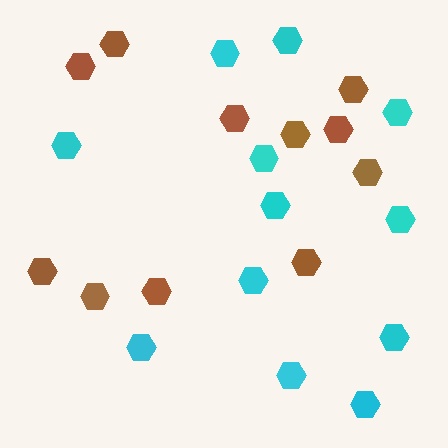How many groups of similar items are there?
There are 2 groups: one group of brown hexagons (11) and one group of cyan hexagons (12).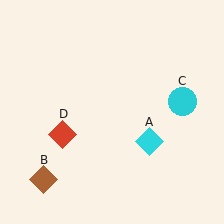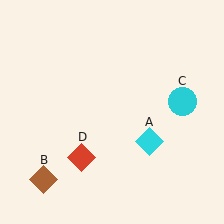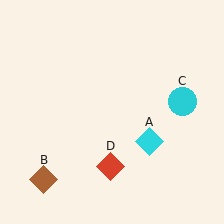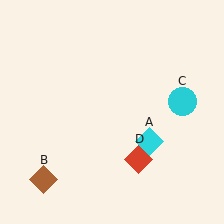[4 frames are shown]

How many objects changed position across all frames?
1 object changed position: red diamond (object D).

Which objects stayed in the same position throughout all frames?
Cyan diamond (object A) and brown diamond (object B) and cyan circle (object C) remained stationary.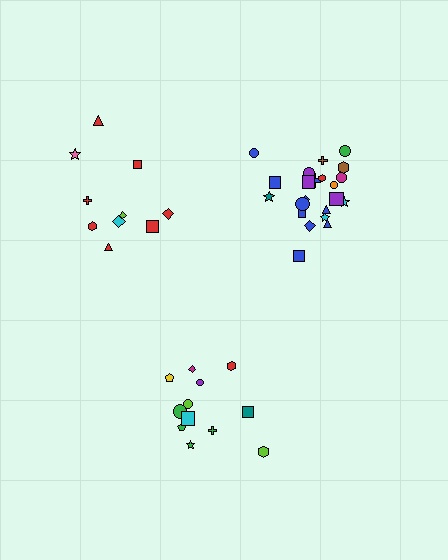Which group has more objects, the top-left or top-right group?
The top-right group.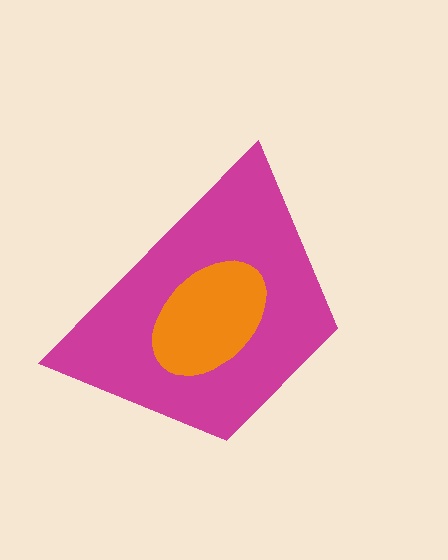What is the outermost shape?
The magenta trapezoid.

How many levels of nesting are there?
2.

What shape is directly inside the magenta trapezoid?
The orange ellipse.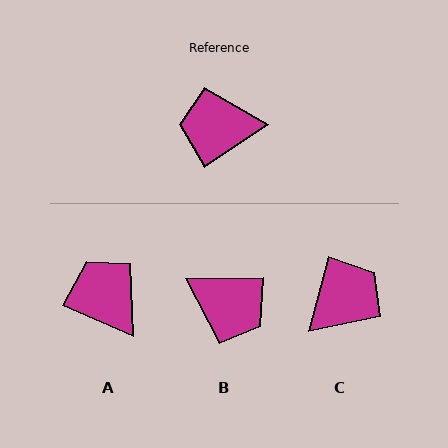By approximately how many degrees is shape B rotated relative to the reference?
Approximately 146 degrees counter-clockwise.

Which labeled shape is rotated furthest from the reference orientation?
B, about 146 degrees away.